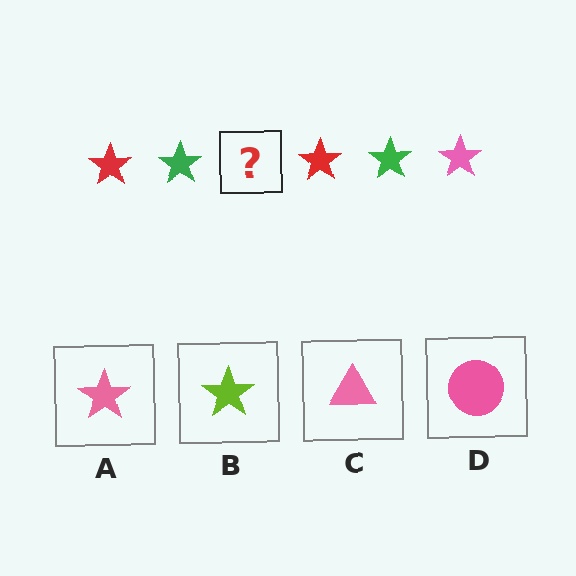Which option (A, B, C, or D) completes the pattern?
A.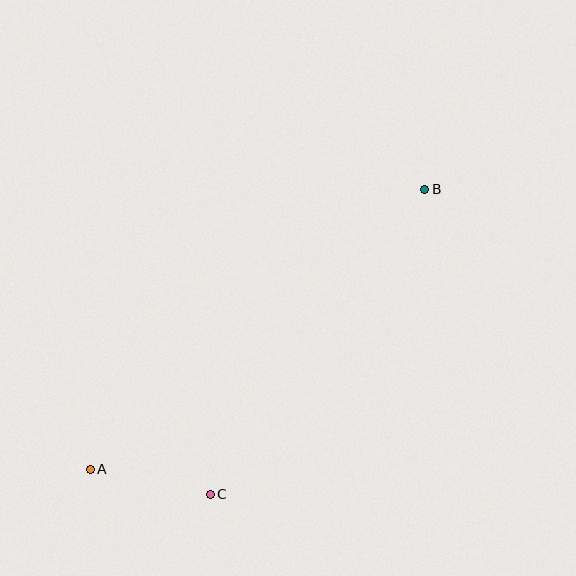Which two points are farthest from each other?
Points A and B are farthest from each other.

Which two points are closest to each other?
Points A and C are closest to each other.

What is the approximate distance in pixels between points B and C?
The distance between B and C is approximately 373 pixels.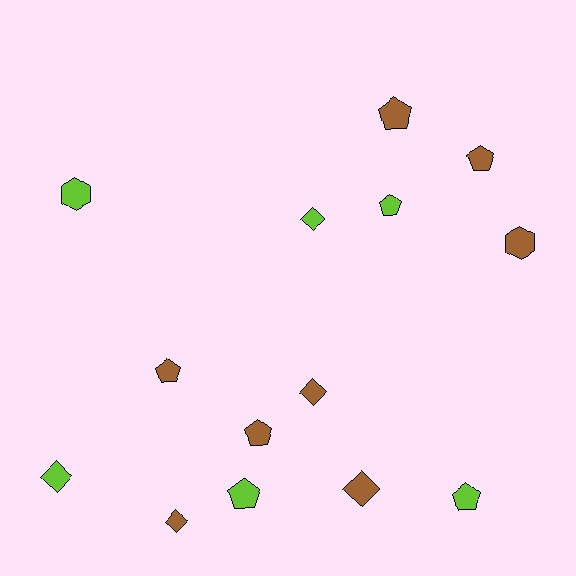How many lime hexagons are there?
There is 1 lime hexagon.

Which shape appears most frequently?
Pentagon, with 7 objects.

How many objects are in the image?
There are 14 objects.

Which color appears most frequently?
Brown, with 8 objects.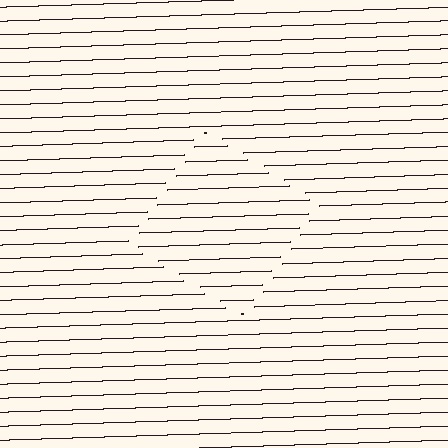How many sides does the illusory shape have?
4 sides — the line-ends trace a square.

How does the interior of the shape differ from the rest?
The interior of the shape contains the same grating, shifted by half a period — the contour is defined by the phase discontinuity where line-ends from the inner and outer gratings abut.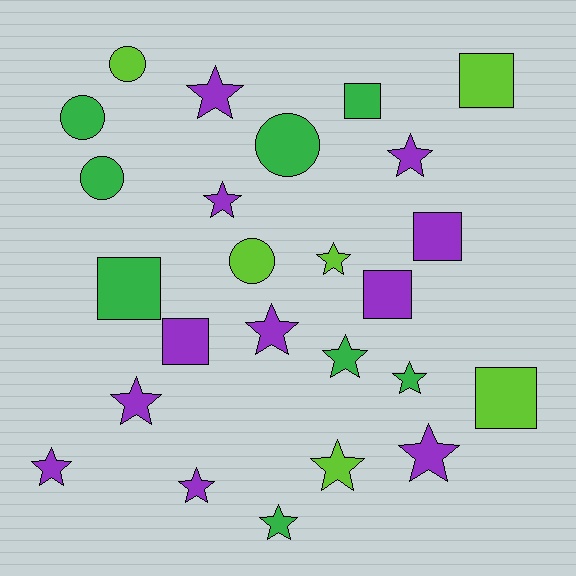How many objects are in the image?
There are 25 objects.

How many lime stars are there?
There are 2 lime stars.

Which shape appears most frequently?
Star, with 13 objects.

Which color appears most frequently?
Purple, with 11 objects.